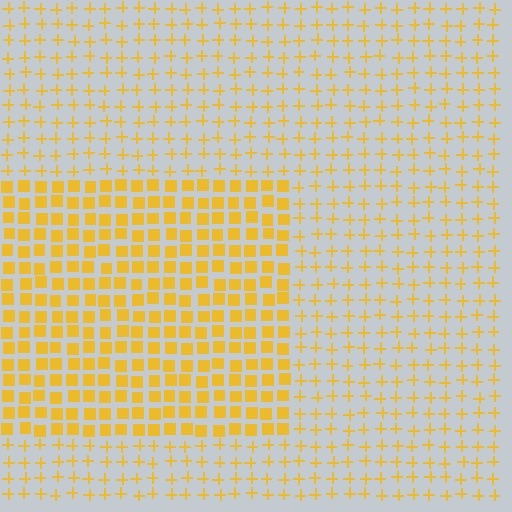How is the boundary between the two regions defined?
The boundary is defined by a change in element shape: squares inside vs. plus signs outside. All elements share the same color and spacing.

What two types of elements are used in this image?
The image uses squares inside the rectangle region and plus signs outside it.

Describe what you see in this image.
The image is filled with small yellow elements arranged in a uniform grid. A rectangle-shaped region contains squares, while the surrounding area contains plus signs. The boundary is defined purely by the change in element shape.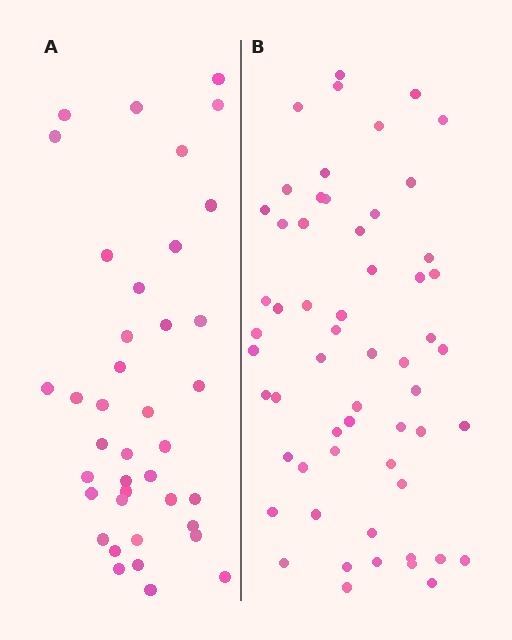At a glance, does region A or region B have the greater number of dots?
Region B (the right region) has more dots.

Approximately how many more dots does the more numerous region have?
Region B has approximately 20 more dots than region A.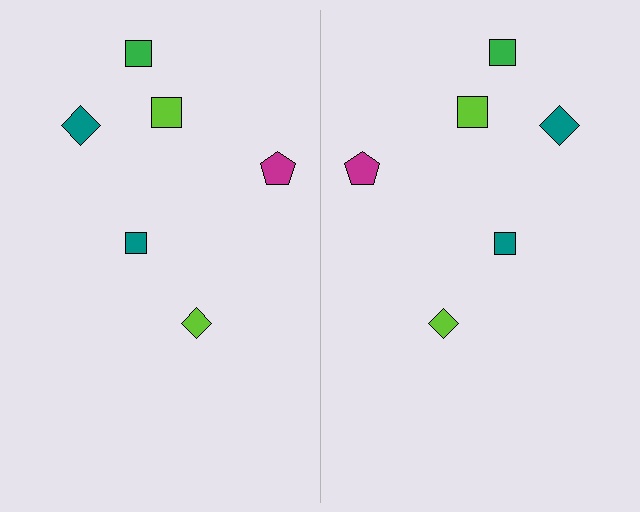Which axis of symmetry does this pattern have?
The pattern has a vertical axis of symmetry running through the center of the image.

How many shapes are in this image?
There are 12 shapes in this image.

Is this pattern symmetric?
Yes, this pattern has bilateral (reflection) symmetry.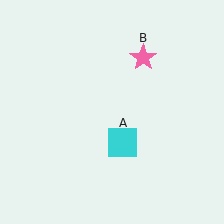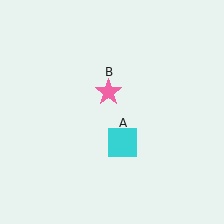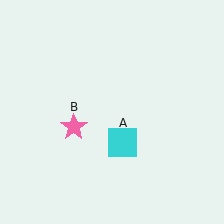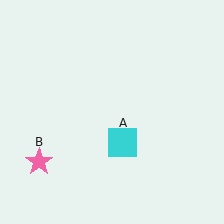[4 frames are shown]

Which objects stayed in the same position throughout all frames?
Cyan square (object A) remained stationary.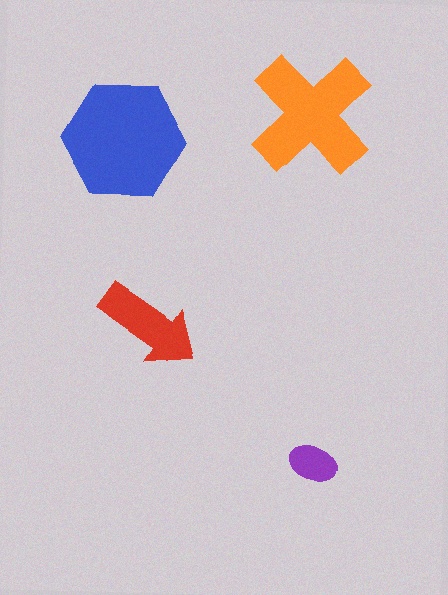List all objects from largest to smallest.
The blue hexagon, the orange cross, the red arrow, the purple ellipse.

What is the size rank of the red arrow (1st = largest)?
3rd.